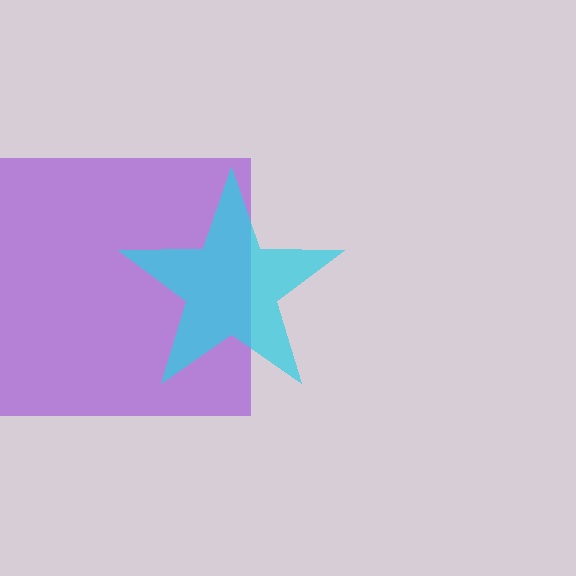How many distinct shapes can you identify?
There are 2 distinct shapes: a purple square, a cyan star.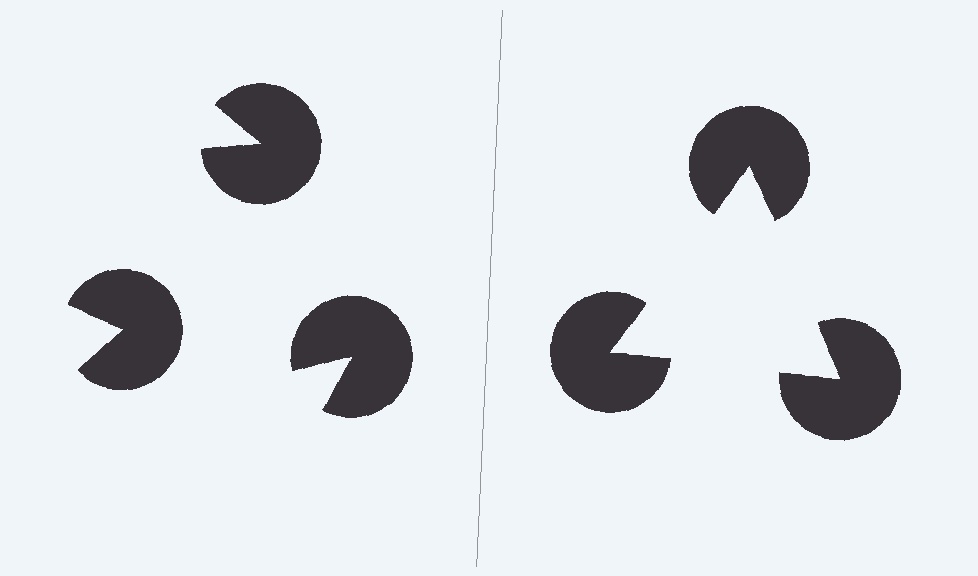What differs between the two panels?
The pac-man discs are positioned identically on both sides; only the wedge orientations differ. On the right they align to a triangle; on the left they are misaligned.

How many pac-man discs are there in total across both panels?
6 — 3 on each side.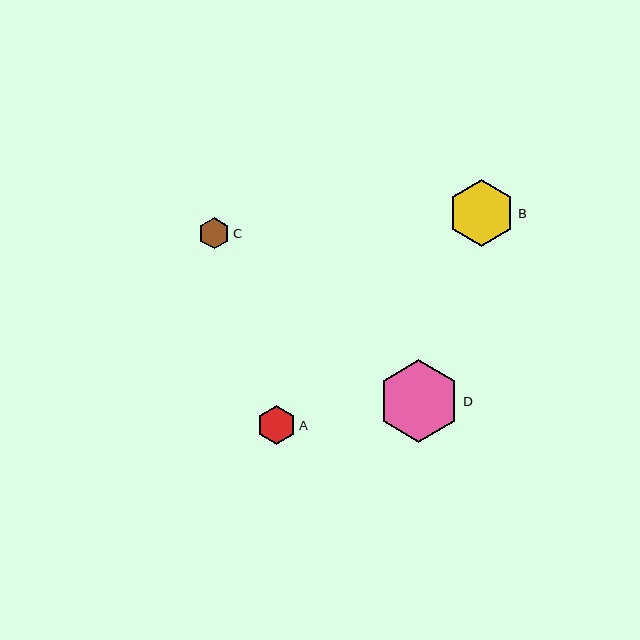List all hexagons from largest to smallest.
From largest to smallest: D, B, A, C.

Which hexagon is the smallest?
Hexagon C is the smallest with a size of approximately 31 pixels.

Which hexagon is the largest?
Hexagon D is the largest with a size of approximately 83 pixels.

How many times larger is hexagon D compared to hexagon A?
Hexagon D is approximately 2.1 times the size of hexagon A.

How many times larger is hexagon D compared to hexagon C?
Hexagon D is approximately 2.7 times the size of hexagon C.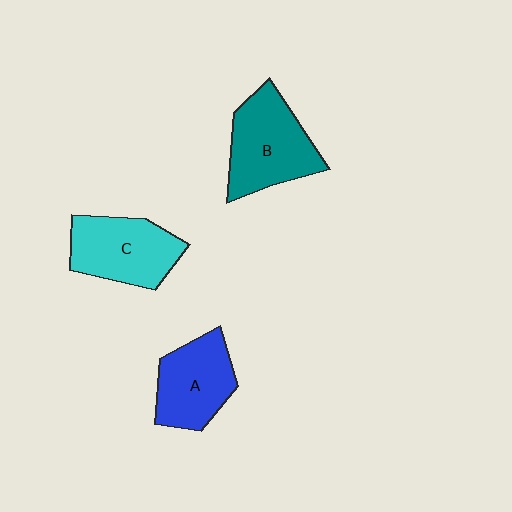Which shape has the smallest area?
Shape A (blue).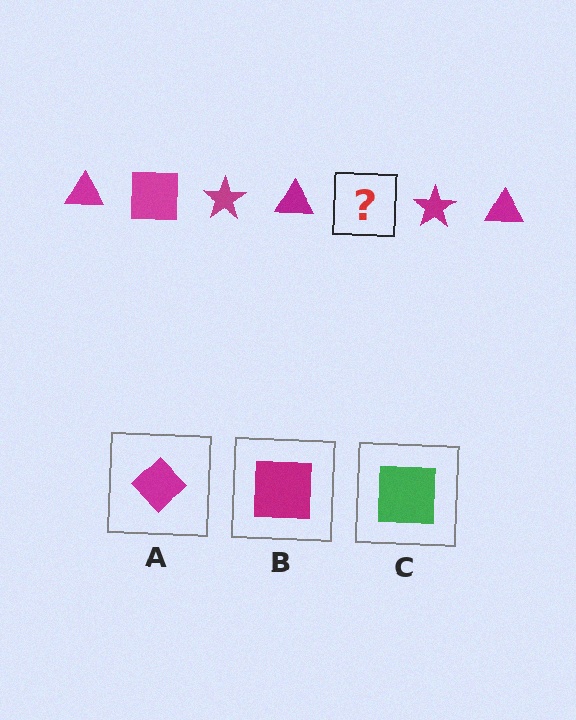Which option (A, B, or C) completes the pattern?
B.